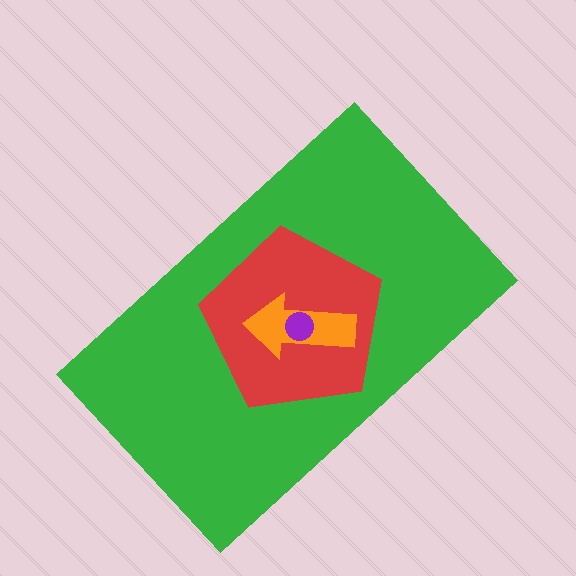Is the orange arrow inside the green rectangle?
Yes.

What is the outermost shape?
The green rectangle.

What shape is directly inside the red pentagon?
The orange arrow.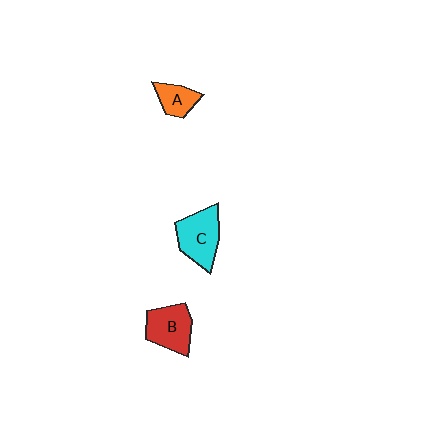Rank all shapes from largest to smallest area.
From largest to smallest: C (cyan), B (red), A (orange).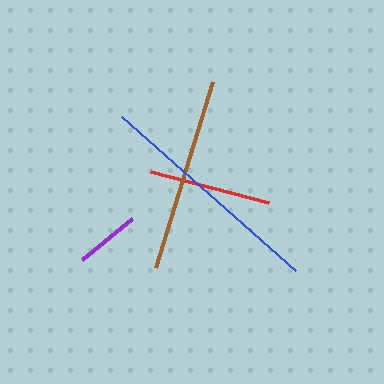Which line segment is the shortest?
The purple line is the shortest at approximately 65 pixels.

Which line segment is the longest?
The blue line is the longest at approximately 232 pixels.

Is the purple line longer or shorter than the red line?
The red line is longer than the purple line.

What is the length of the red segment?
The red segment is approximately 122 pixels long.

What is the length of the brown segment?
The brown segment is approximately 195 pixels long.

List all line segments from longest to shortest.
From longest to shortest: blue, brown, red, purple.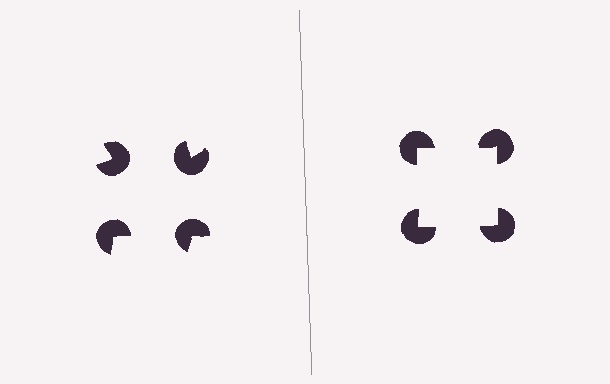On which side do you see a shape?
An illusory square appears on the right side. On the left side the wedge cuts are rotated, so no coherent shape forms.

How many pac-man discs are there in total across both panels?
8 — 4 on each side.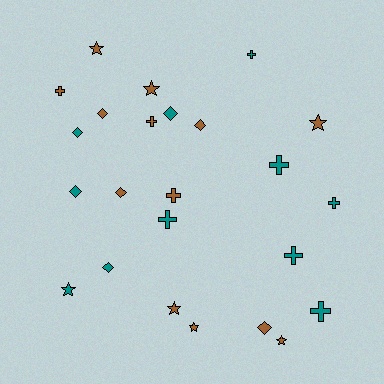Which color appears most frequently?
Brown, with 13 objects.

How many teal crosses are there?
There are 6 teal crosses.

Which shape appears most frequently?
Cross, with 9 objects.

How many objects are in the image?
There are 24 objects.